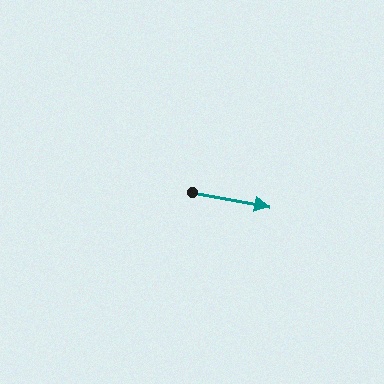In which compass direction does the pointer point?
East.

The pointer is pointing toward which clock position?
Roughly 3 o'clock.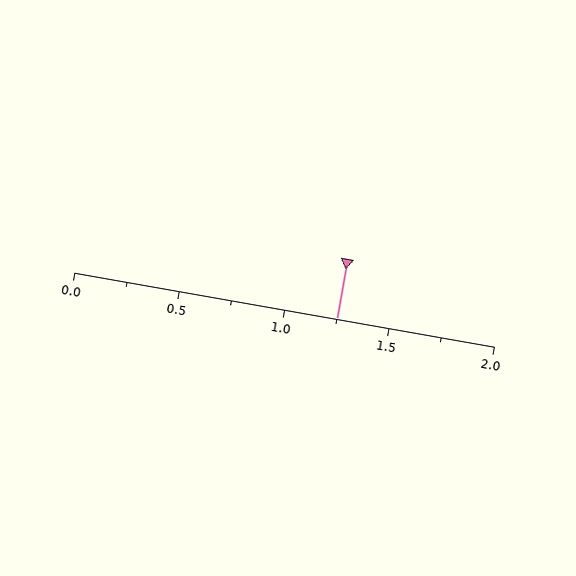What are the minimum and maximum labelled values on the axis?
The axis runs from 0.0 to 2.0.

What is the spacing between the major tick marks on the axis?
The major ticks are spaced 0.5 apart.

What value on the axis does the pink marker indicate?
The marker indicates approximately 1.25.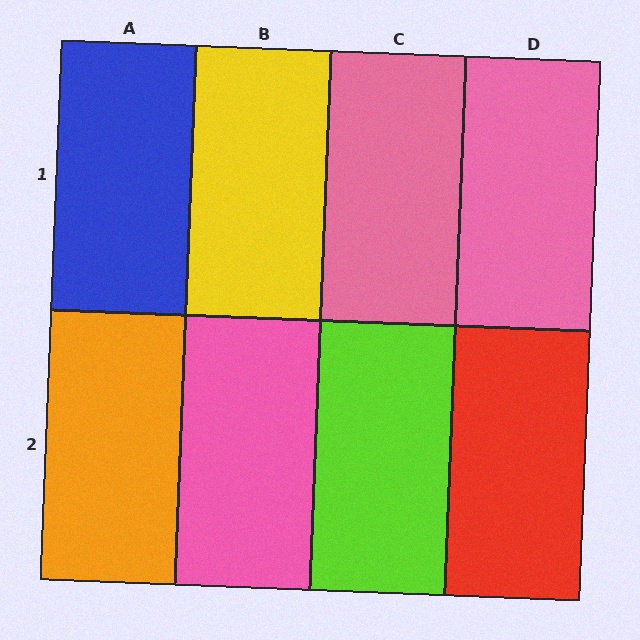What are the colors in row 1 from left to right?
Blue, yellow, pink, pink.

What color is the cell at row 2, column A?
Orange.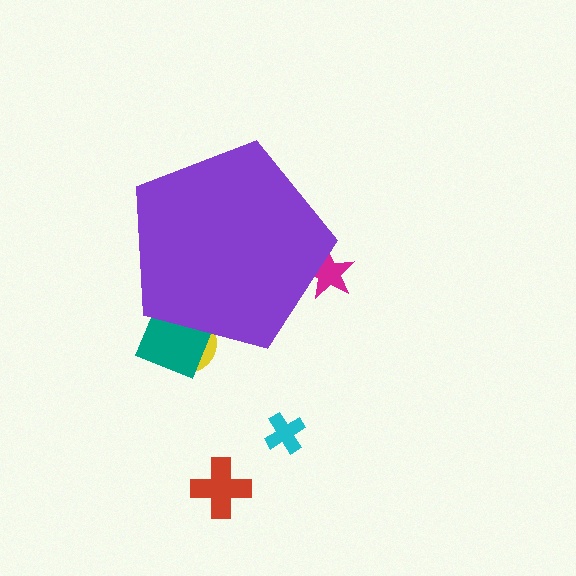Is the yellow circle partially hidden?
Yes, the yellow circle is partially hidden behind the purple pentagon.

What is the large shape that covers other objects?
A purple pentagon.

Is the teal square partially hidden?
Yes, the teal square is partially hidden behind the purple pentagon.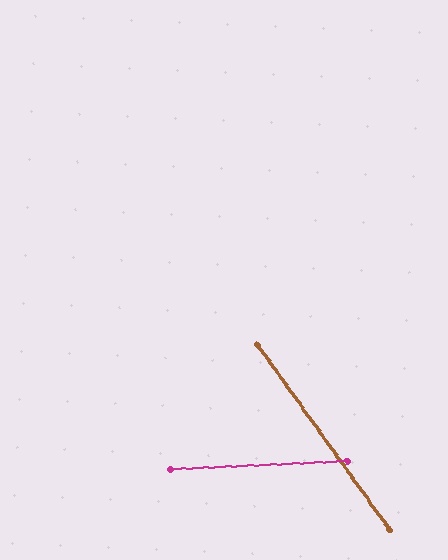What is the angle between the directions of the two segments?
Approximately 57 degrees.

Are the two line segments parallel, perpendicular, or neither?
Neither parallel nor perpendicular — they differ by about 57°.